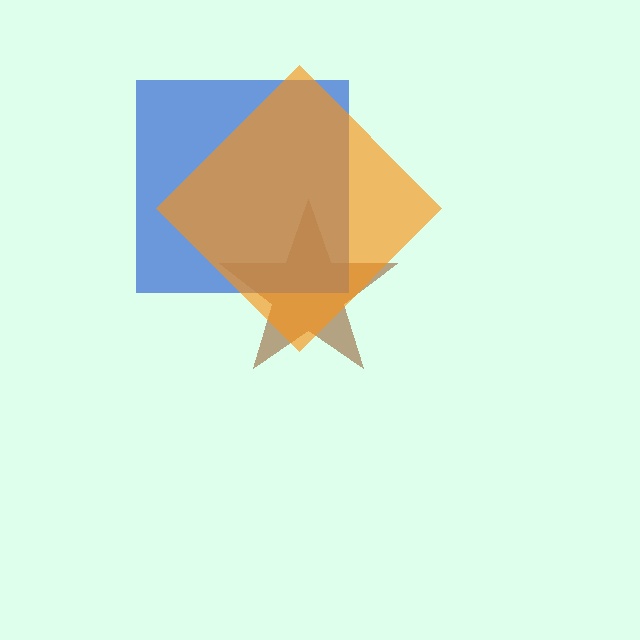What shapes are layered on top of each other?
The layered shapes are: a brown star, a blue square, an orange diamond.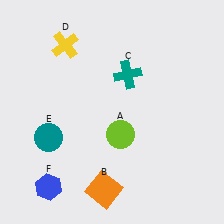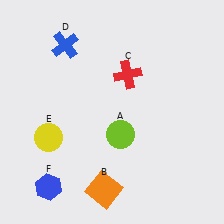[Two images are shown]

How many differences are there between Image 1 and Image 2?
There are 3 differences between the two images.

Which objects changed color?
C changed from teal to red. D changed from yellow to blue. E changed from teal to yellow.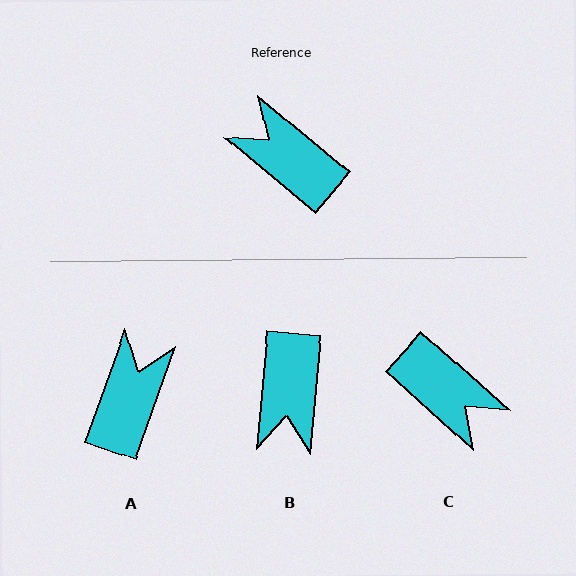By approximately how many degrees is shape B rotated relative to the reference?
Approximately 125 degrees counter-clockwise.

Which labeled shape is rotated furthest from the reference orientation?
C, about 178 degrees away.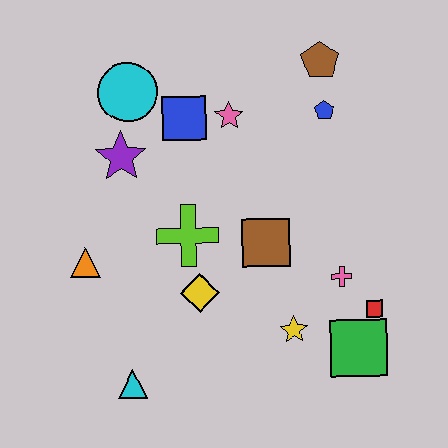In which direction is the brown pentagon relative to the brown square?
The brown pentagon is above the brown square.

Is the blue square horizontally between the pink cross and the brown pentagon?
No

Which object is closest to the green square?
The red square is closest to the green square.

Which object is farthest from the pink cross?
The cyan circle is farthest from the pink cross.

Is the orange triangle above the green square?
Yes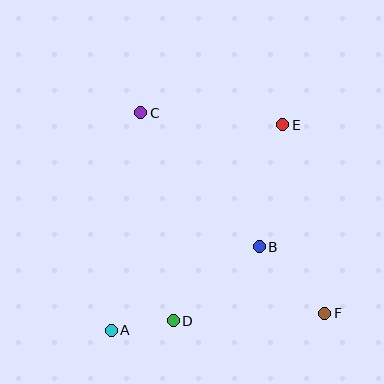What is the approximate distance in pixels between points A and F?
The distance between A and F is approximately 214 pixels.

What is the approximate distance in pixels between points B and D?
The distance between B and D is approximately 113 pixels.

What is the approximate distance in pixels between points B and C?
The distance between B and C is approximately 179 pixels.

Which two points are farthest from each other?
Points C and F are farthest from each other.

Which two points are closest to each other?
Points A and D are closest to each other.